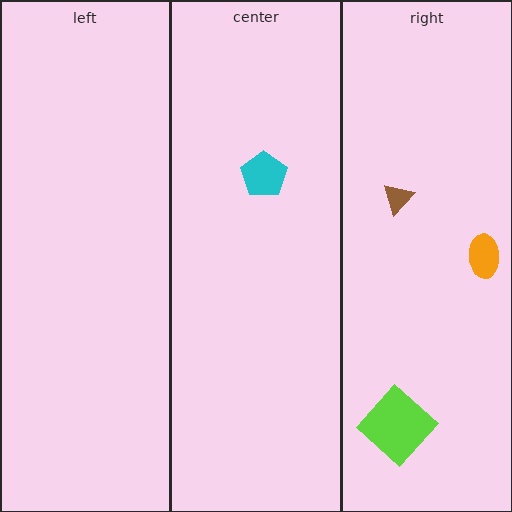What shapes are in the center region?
The cyan pentagon.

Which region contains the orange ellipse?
The right region.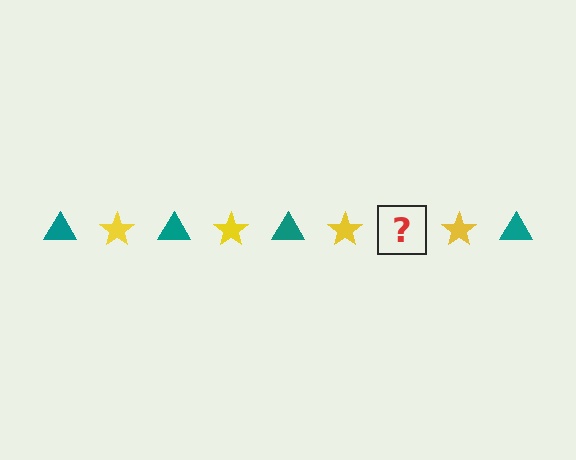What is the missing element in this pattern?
The missing element is a teal triangle.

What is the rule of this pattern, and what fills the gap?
The rule is that the pattern alternates between teal triangle and yellow star. The gap should be filled with a teal triangle.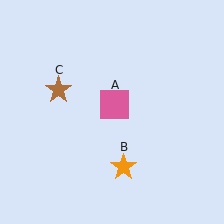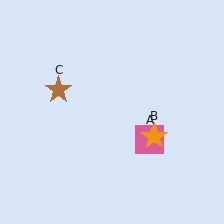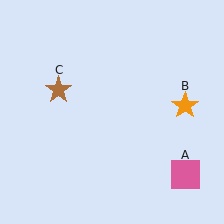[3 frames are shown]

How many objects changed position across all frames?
2 objects changed position: pink square (object A), orange star (object B).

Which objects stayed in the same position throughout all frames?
Brown star (object C) remained stationary.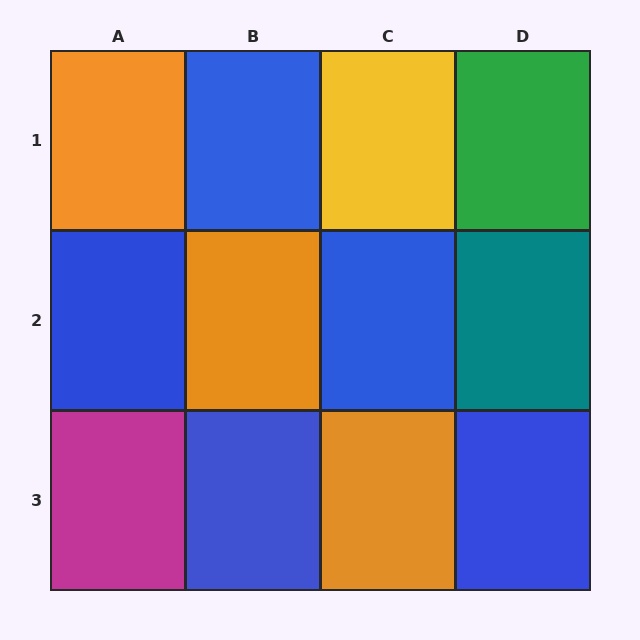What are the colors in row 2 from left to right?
Blue, orange, blue, teal.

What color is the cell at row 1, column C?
Yellow.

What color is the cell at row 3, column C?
Orange.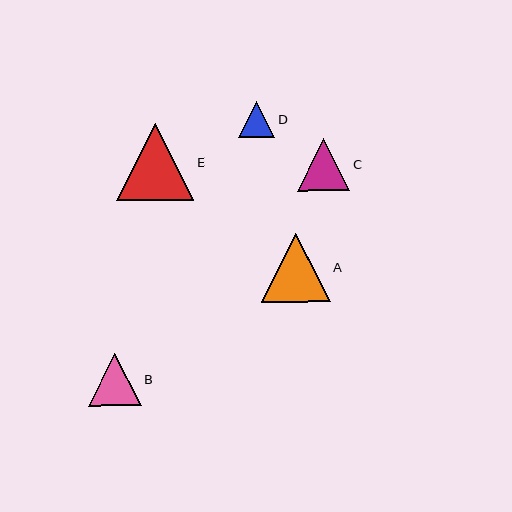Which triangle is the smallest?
Triangle D is the smallest with a size of approximately 36 pixels.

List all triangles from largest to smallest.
From largest to smallest: E, A, B, C, D.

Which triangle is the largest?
Triangle E is the largest with a size of approximately 77 pixels.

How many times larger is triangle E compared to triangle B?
Triangle E is approximately 1.5 times the size of triangle B.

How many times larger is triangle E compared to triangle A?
Triangle E is approximately 1.1 times the size of triangle A.